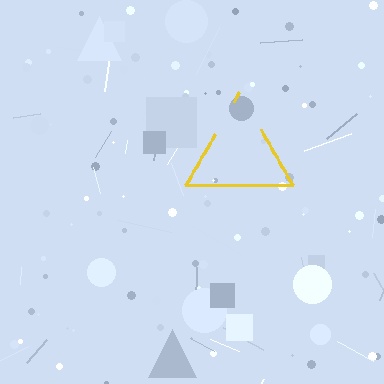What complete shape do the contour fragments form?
The contour fragments form a triangle.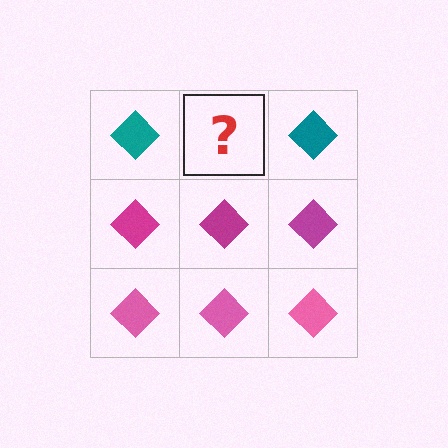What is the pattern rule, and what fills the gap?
The rule is that each row has a consistent color. The gap should be filled with a teal diamond.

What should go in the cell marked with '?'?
The missing cell should contain a teal diamond.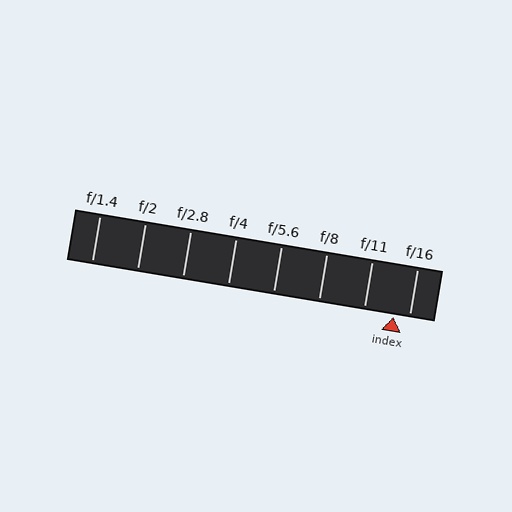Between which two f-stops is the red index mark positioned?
The index mark is between f/11 and f/16.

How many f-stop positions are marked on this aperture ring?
There are 8 f-stop positions marked.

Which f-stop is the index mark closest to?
The index mark is closest to f/16.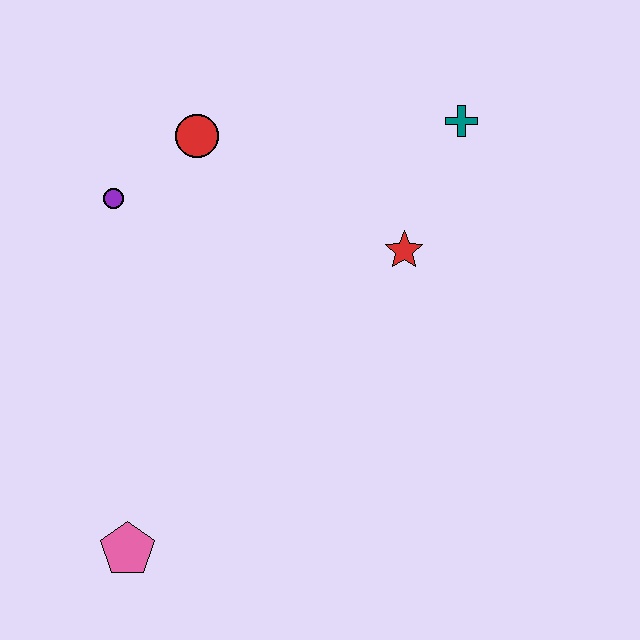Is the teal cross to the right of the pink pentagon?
Yes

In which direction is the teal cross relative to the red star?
The teal cross is above the red star.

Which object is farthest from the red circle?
The pink pentagon is farthest from the red circle.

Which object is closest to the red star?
The teal cross is closest to the red star.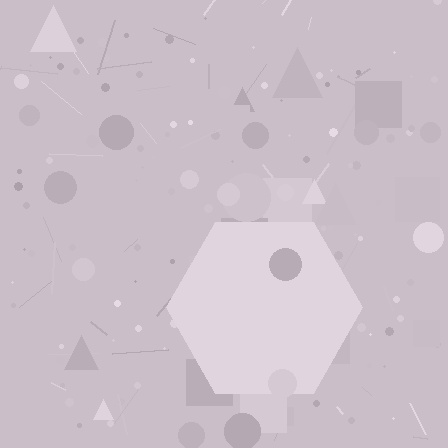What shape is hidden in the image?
A hexagon is hidden in the image.